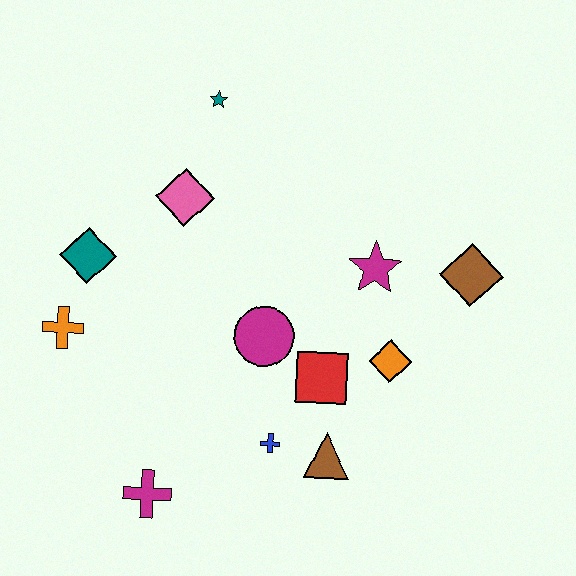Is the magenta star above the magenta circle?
Yes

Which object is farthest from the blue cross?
The teal star is farthest from the blue cross.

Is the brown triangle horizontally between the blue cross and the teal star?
No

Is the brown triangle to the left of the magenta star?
Yes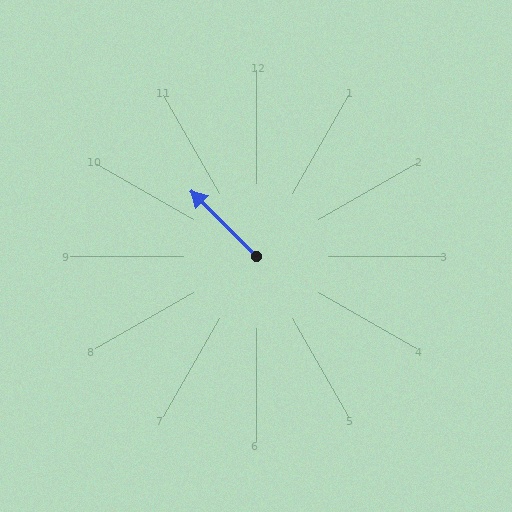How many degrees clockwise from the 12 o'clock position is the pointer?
Approximately 315 degrees.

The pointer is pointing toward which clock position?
Roughly 10 o'clock.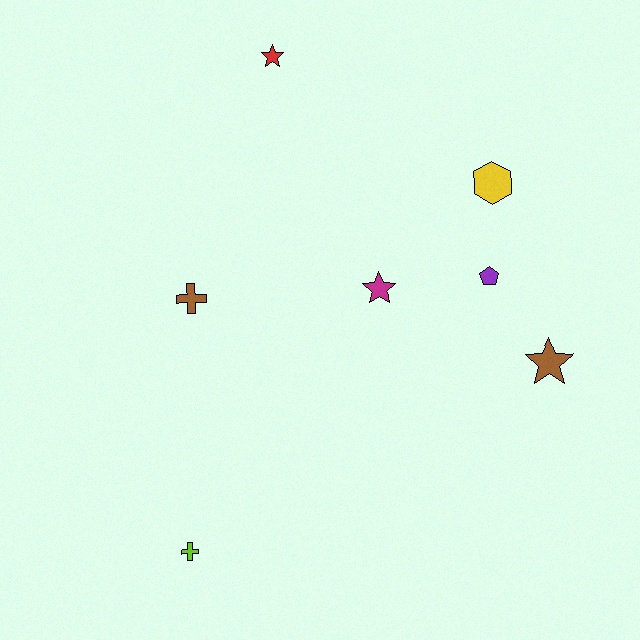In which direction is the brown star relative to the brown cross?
The brown star is to the right of the brown cross.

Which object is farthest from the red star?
The lime cross is farthest from the red star.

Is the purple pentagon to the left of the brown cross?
No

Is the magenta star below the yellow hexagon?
Yes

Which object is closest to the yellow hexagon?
The purple pentagon is closest to the yellow hexagon.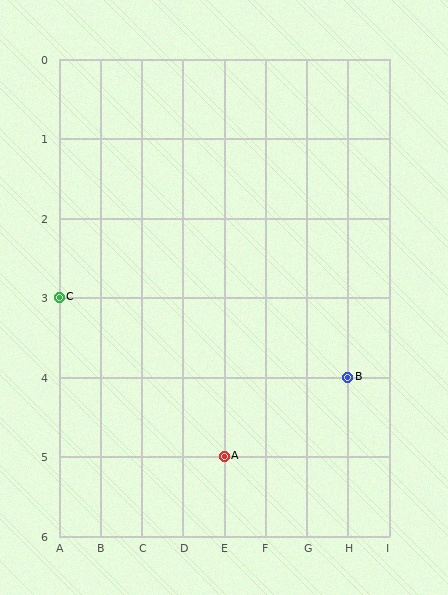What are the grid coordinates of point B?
Point B is at grid coordinates (H, 4).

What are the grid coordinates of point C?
Point C is at grid coordinates (A, 3).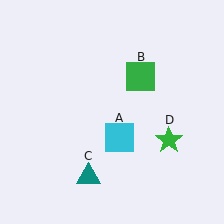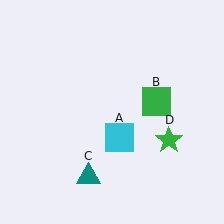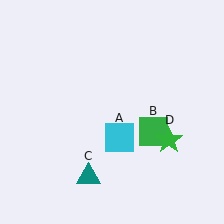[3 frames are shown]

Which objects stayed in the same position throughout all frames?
Cyan square (object A) and teal triangle (object C) and green star (object D) remained stationary.